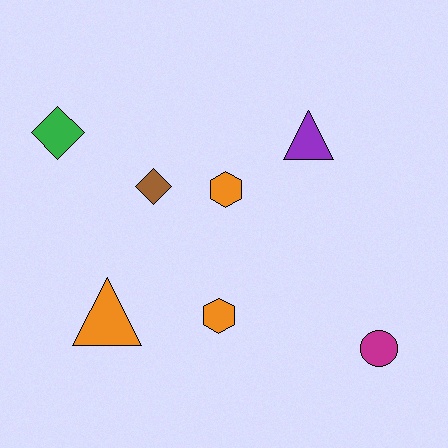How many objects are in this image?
There are 7 objects.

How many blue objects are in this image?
There are no blue objects.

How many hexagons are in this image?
There are 2 hexagons.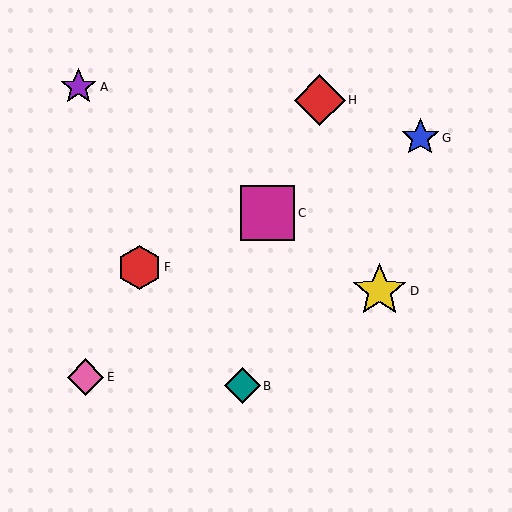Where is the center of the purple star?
The center of the purple star is at (79, 87).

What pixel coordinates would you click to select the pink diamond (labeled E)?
Click at (85, 377) to select the pink diamond E.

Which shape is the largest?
The magenta square (labeled C) is the largest.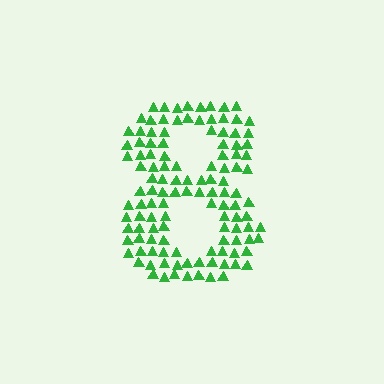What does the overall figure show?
The overall figure shows the digit 8.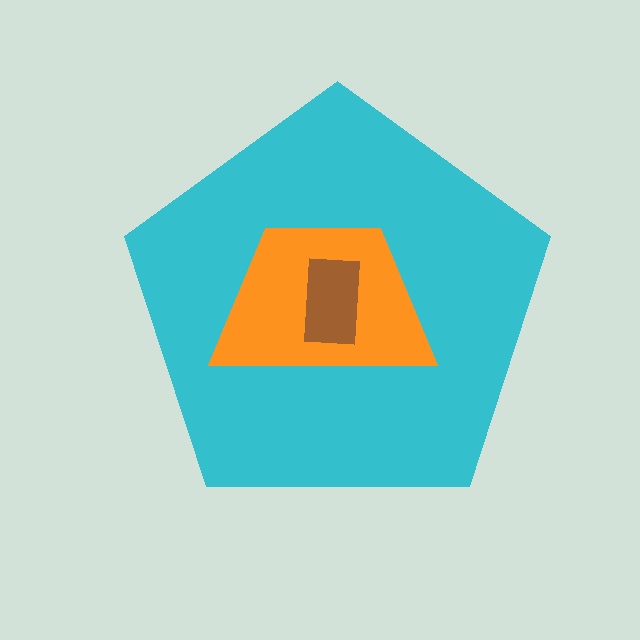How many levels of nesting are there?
3.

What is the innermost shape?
The brown rectangle.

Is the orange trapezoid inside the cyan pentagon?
Yes.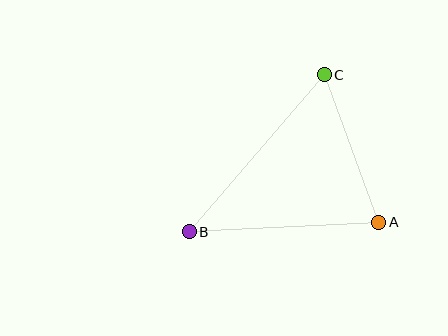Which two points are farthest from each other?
Points B and C are farthest from each other.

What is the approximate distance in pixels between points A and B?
The distance between A and B is approximately 190 pixels.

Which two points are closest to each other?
Points A and C are closest to each other.